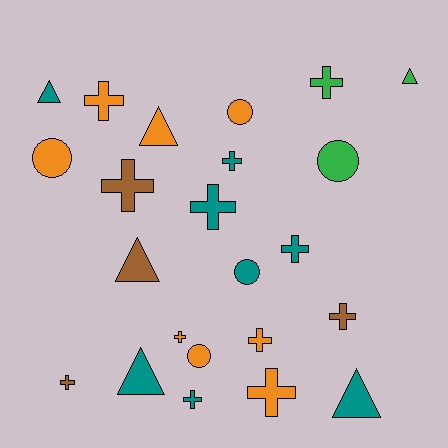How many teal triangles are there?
There are 3 teal triangles.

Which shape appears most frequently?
Cross, with 12 objects.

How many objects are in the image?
There are 23 objects.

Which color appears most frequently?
Orange, with 8 objects.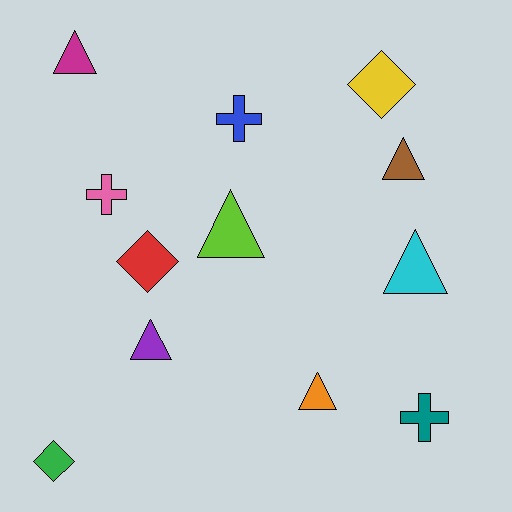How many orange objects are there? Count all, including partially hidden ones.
There is 1 orange object.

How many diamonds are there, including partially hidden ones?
There are 3 diamonds.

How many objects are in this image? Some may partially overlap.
There are 12 objects.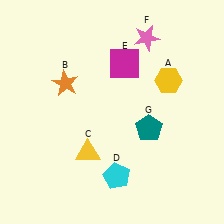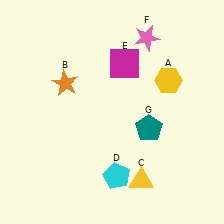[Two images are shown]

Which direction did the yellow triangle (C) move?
The yellow triangle (C) moved right.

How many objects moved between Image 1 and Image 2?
1 object moved between the two images.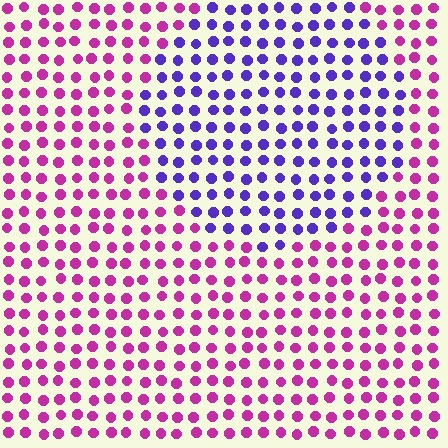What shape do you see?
I see a circle.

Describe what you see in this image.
The image is filled with small magenta elements in a uniform arrangement. A circle-shaped region is visible where the elements are tinted to a slightly different hue, forming a subtle color boundary.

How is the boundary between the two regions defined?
The boundary is defined purely by a slight shift in hue (about 56 degrees). Spacing, size, and orientation are identical on both sides.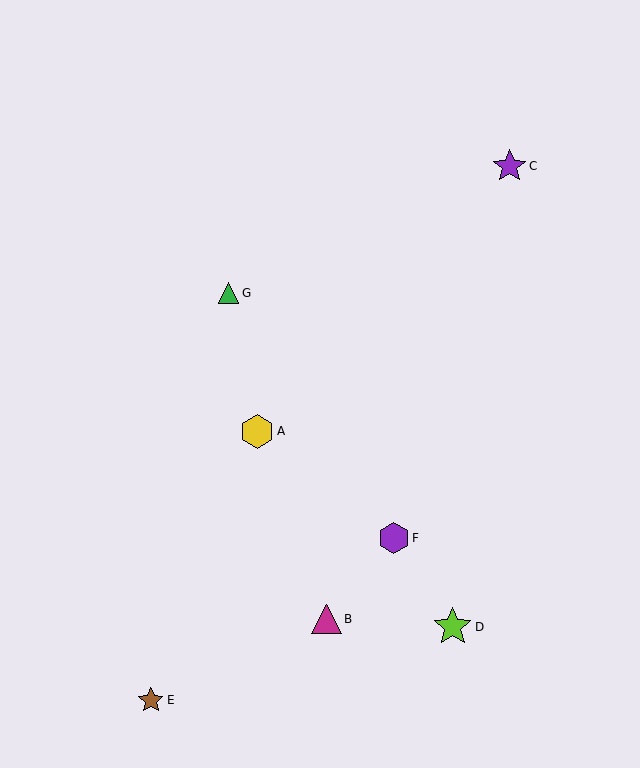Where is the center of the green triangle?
The center of the green triangle is at (228, 293).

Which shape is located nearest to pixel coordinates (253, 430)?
The yellow hexagon (labeled A) at (257, 431) is nearest to that location.